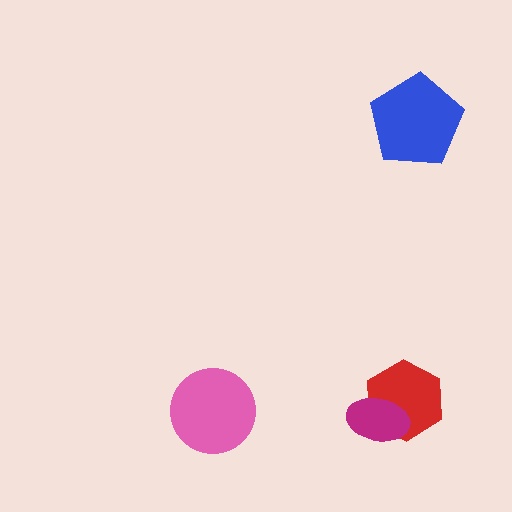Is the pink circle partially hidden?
No, no other shape covers it.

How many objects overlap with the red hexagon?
1 object overlaps with the red hexagon.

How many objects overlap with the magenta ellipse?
1 object overlaps with the magenta ellipse.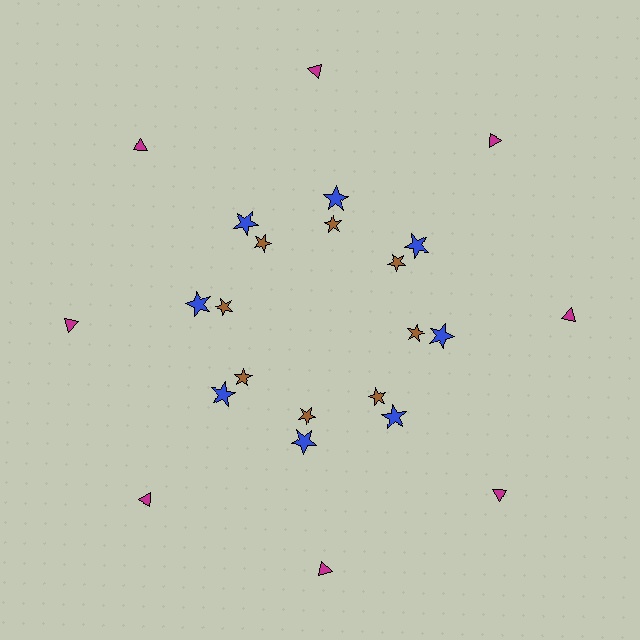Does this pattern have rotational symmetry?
Yes, this pattern has 8-fold rotational symmetry. It looks the same after rotating 45 degrees around the center.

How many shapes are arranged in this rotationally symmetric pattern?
There are 24 shapes, arranged in 8 groups of 3.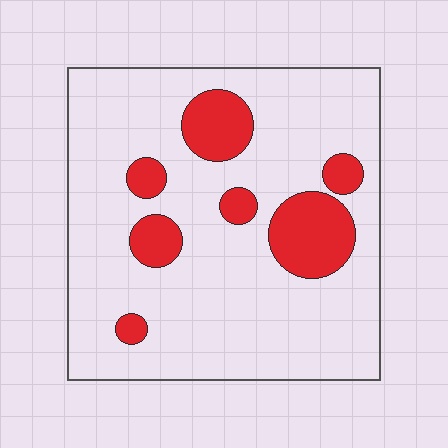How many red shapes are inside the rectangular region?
7.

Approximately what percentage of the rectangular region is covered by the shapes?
Approximately 15%.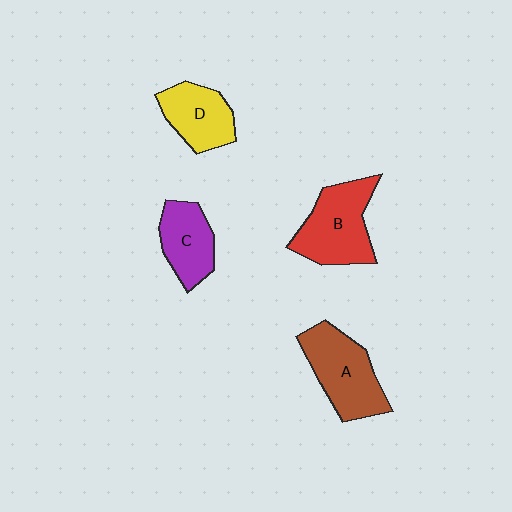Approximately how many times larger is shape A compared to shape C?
Approximately 1.4 times.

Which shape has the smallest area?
Shape C (purple).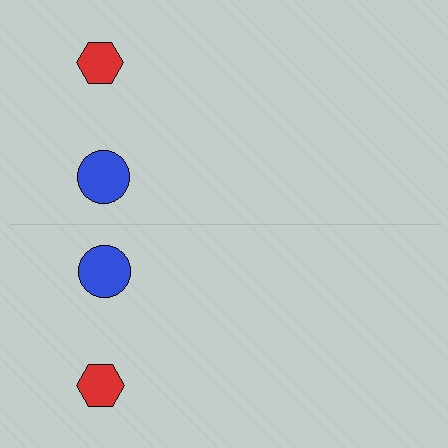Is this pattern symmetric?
Yes, this pattern has bilateral (reflection) symmetry.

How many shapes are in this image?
There are 4 shapes in this image.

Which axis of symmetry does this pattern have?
The pattern has a horizontal axis of symmetry running through the center of the image.